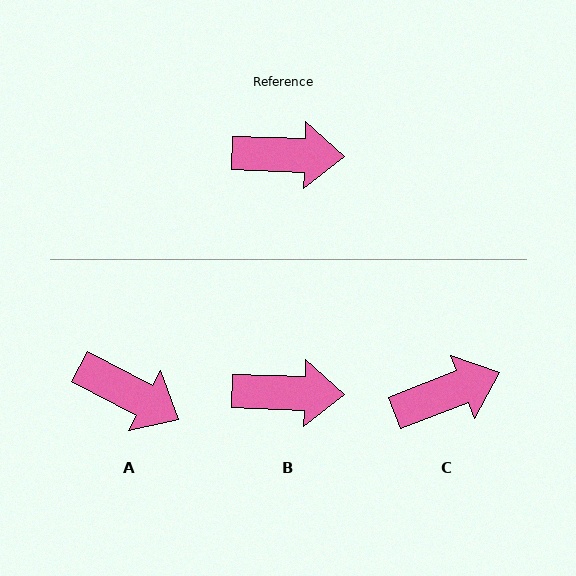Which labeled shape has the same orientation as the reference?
B.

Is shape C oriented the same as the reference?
No, it is off by about 23 degrees.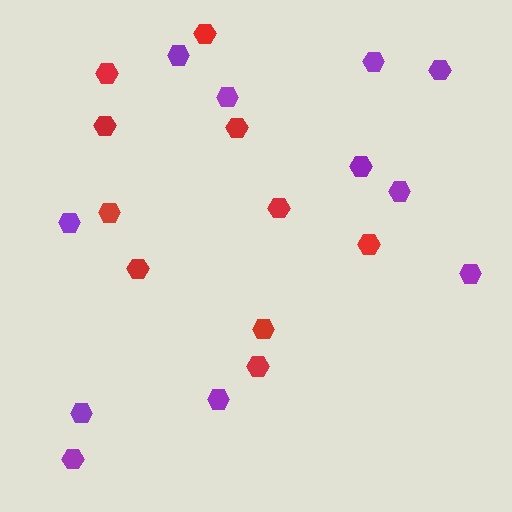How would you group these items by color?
There are 2 groups: one group of purple hexagons (11) and one group of red hexagons (10).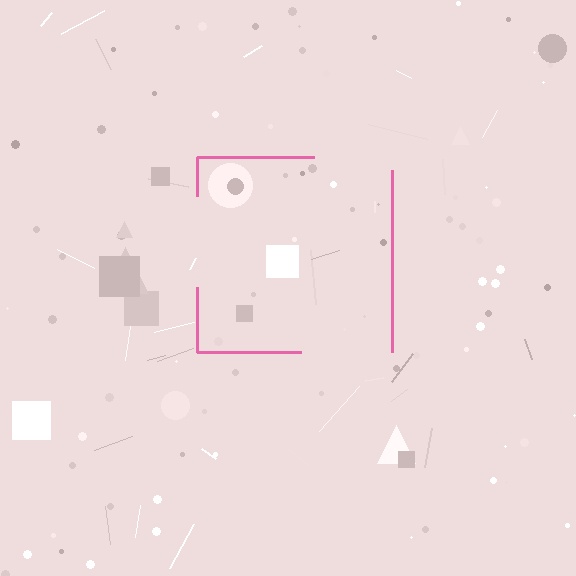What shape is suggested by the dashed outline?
The dashed outline suggests a square.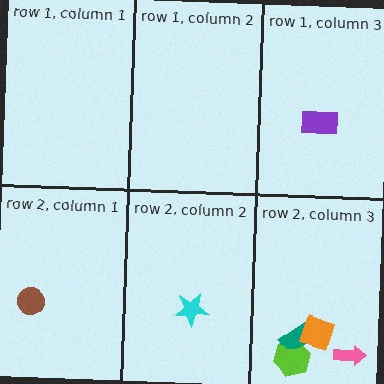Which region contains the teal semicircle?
The row 2, column 3 region.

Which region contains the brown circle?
The row 2, column 1 region.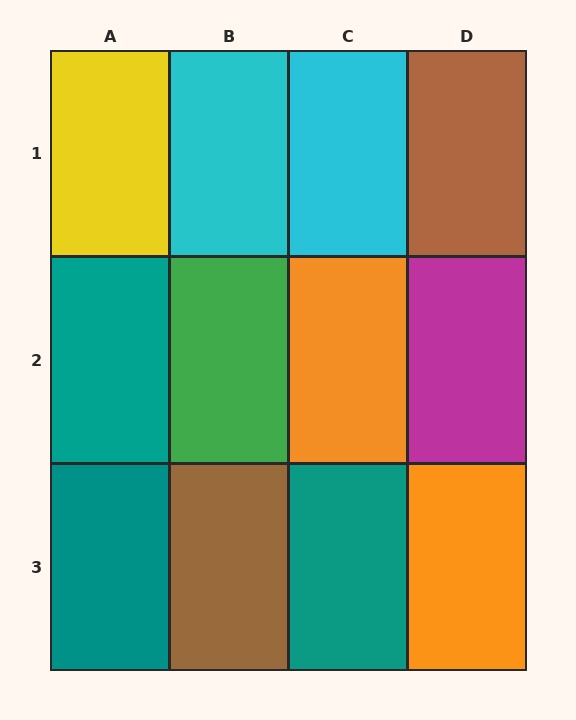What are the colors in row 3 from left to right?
Teal, brown, teal, orange.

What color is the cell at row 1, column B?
Cyan.